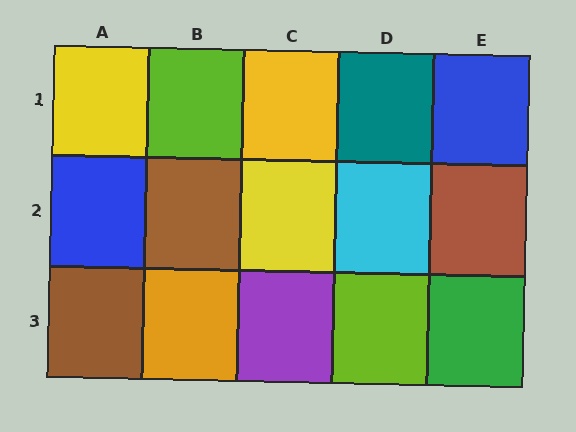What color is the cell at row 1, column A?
Yellow.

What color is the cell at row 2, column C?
Yellow.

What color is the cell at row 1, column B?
Lime.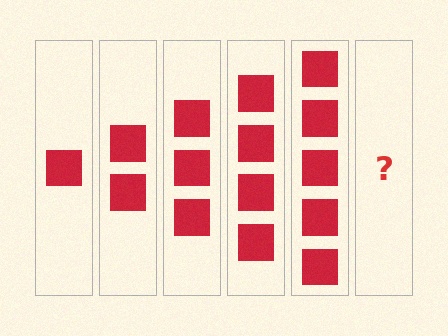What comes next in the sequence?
The next element should be 6 squares.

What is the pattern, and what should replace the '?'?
The pattern is that each step adds one more square. The '?' should be 6 squares.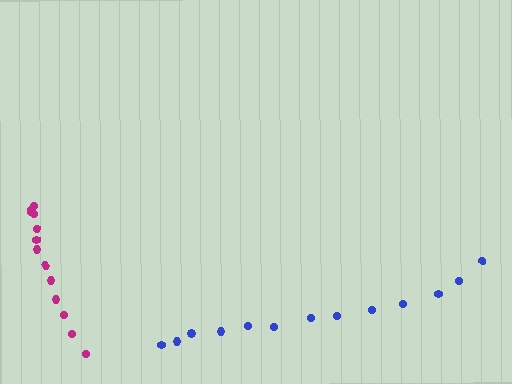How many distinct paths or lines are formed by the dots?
There are 2 distinct paths.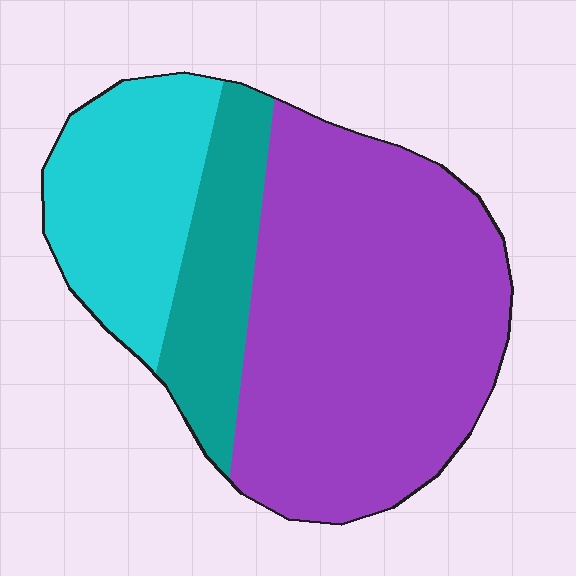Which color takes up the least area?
Teal, at roughly 15%.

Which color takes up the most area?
Purple, at roughly 60%.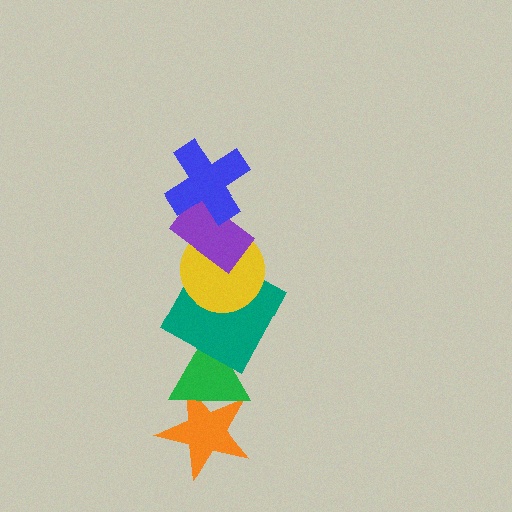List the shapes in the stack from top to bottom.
From top to bottom: the blue cross, the purple rectangle, the yellow circle, the teal square, the green triangle, the orange star.